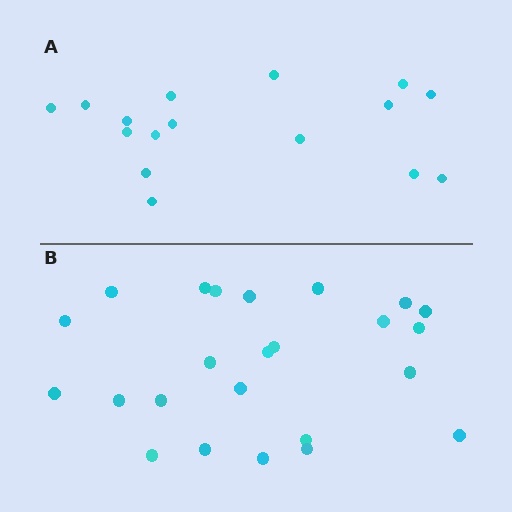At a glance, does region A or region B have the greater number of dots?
Region B (the bottom region) has more dots.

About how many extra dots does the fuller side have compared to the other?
Region B has roughly 8 or so more dots than region A.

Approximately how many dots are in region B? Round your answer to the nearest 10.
About 20 dots. (The exact count is 24, which rounds to 20.)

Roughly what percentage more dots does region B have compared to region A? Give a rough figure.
About 50% more.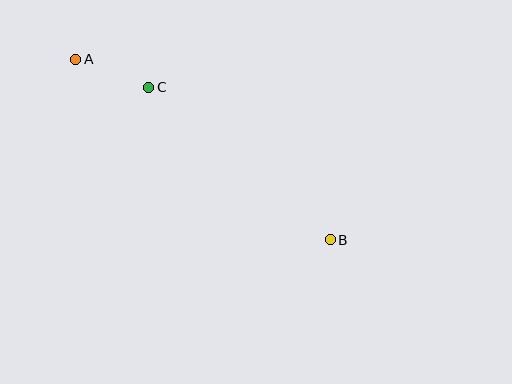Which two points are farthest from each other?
Points A and B are farthest from each other.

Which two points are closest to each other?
Points A and C are closest to each other.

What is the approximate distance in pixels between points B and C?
The distance between B and C is approximately 237 pixels.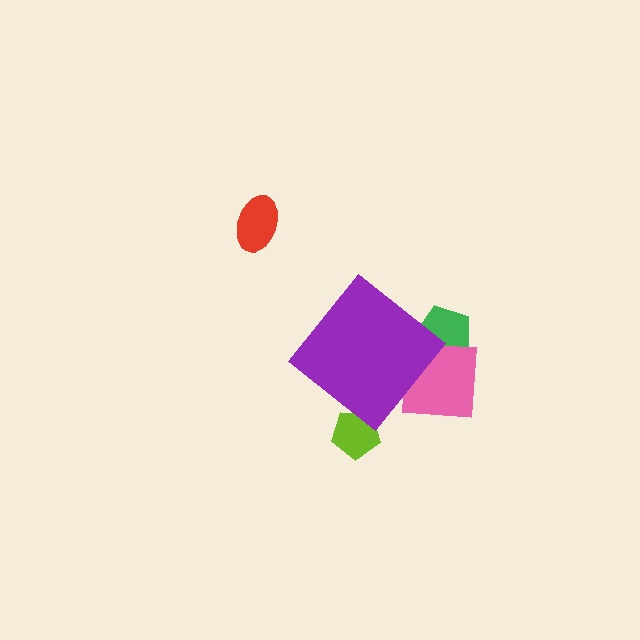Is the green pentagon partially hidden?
Yes, the green pentagon is partially hidden behind the purple diamond.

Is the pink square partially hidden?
Yes, the pink square is partially hidden behind the purple diamond.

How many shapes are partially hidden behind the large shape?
3 shapes are partially hidden.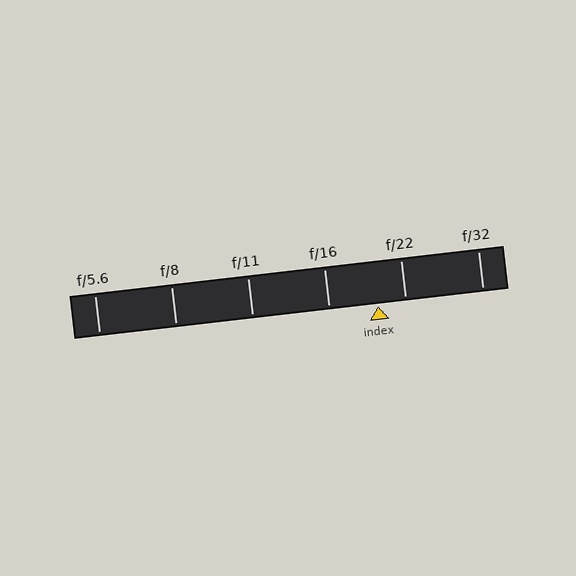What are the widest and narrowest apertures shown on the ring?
The widest aperture shown is f/5.6 and the narrowest is f/32.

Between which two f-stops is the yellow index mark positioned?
The index mark is between f/16 and f/22.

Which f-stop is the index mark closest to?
The index mark is closest to f/22.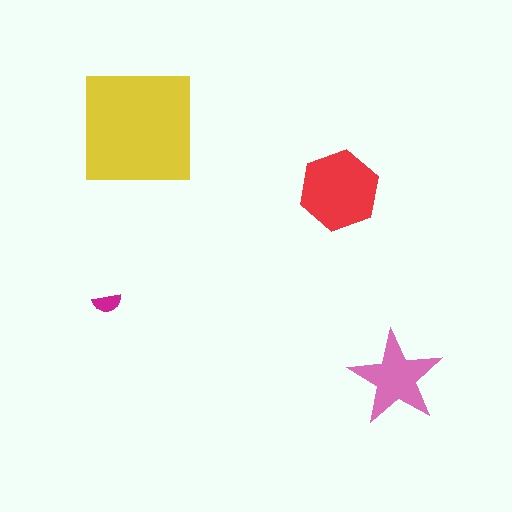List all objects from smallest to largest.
The magenta semicircle, the pink star, the red hexagon, the yellow square.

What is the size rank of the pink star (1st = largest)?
3rd.